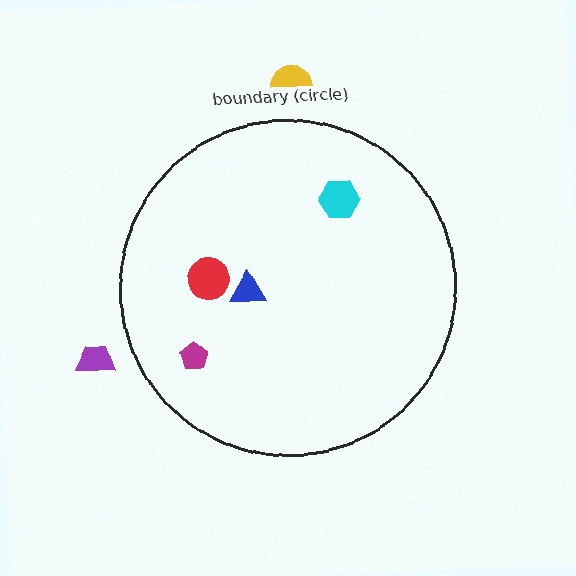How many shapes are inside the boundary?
4 inside, 2 outside.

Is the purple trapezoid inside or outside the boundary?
Outside.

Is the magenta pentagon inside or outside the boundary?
Inside.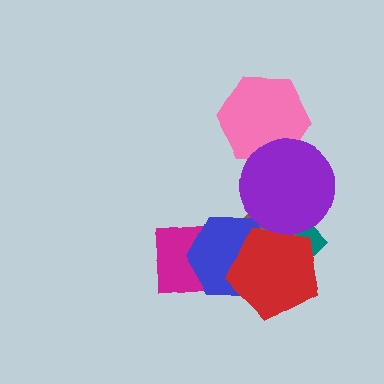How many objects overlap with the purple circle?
4 objects overlap with the purple circle.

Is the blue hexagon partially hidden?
Yes, it is partially covered by another shape.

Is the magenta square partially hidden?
Yes, it is partially covered by another shape.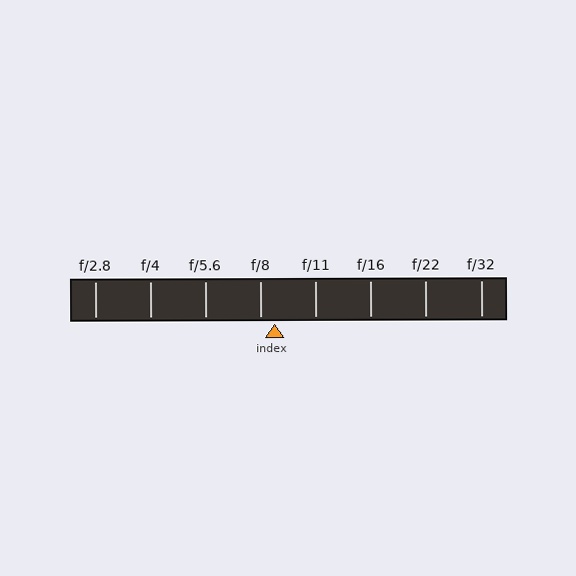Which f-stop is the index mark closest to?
The index mark is closest to f/8.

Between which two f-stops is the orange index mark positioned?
The index mark is between f/8 and f/11.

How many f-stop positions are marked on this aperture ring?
There are 8 f-stop positions marked.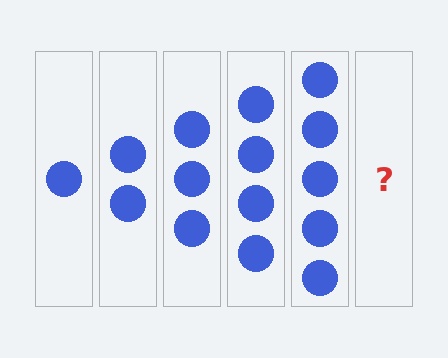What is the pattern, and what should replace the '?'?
The pattern is that each step adds one more circle. The '?' should be 6 circles.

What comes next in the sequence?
The next element should be 6 circles.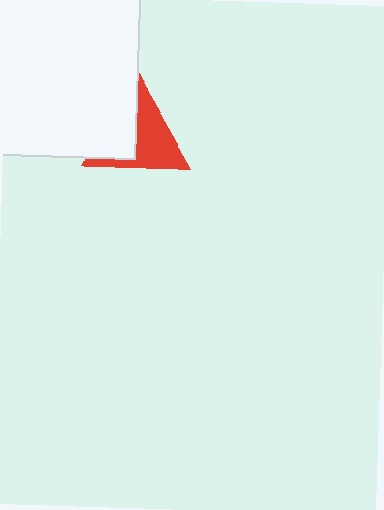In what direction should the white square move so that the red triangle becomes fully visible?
The white square should move left. That is the shortest direction to clear the overlap and leave the red triangle fully visible.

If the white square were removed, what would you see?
You would see the complete red triangle.